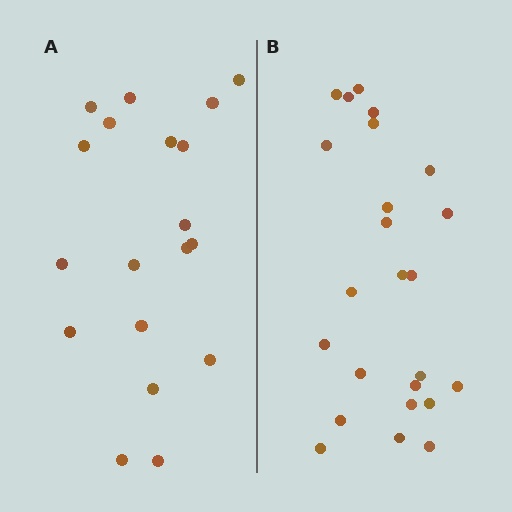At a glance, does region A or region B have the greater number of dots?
Region B (the right region) has more dots.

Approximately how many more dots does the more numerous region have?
Region B has about 5 more dots than region A.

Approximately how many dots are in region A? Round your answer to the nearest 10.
About 20 dots. (The exact count is 19, which rounds to 20.)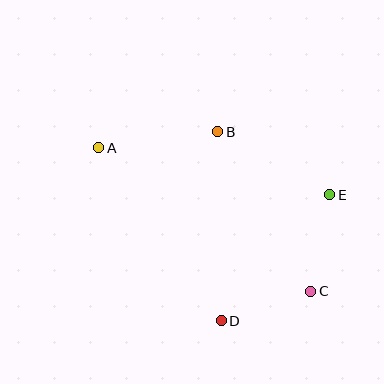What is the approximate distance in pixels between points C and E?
The distance between C and E is approximately 98 pixels.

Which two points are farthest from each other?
Points A and C are farthest from each other.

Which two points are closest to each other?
Points C and D are closest to each other.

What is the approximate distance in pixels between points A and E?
The distance between A and E is approximately 236 pixels.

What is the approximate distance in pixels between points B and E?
The distance between B and E is approximately 128 pixels.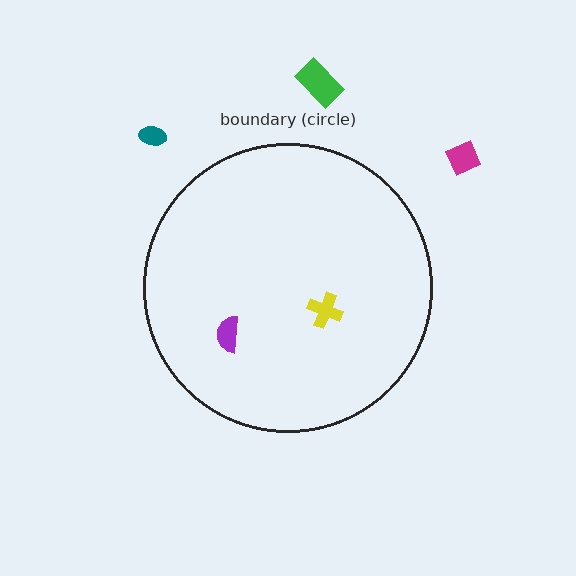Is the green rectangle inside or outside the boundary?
Outside.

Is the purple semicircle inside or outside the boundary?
Inside.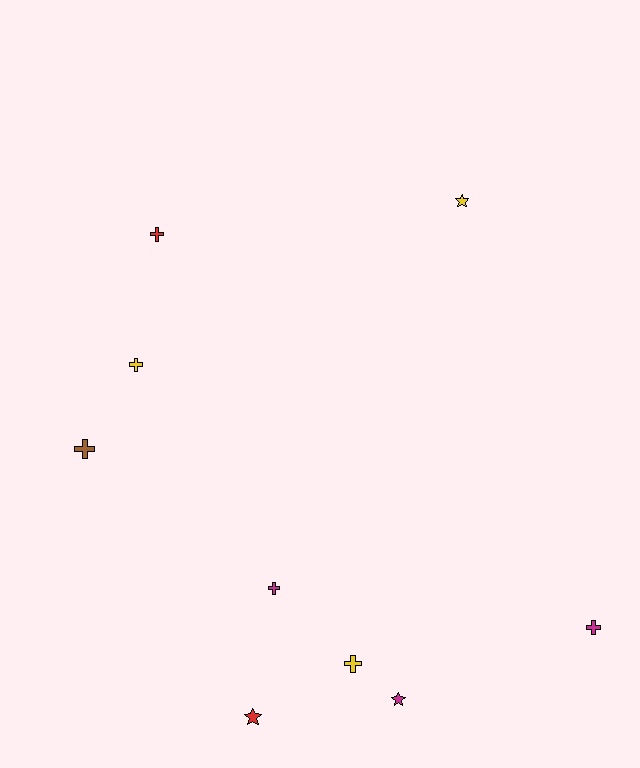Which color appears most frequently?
Magenta, with 3 objects.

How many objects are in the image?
There are 9 objects.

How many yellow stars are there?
There is 1 yellow star.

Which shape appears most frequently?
Cross, with 6 objects.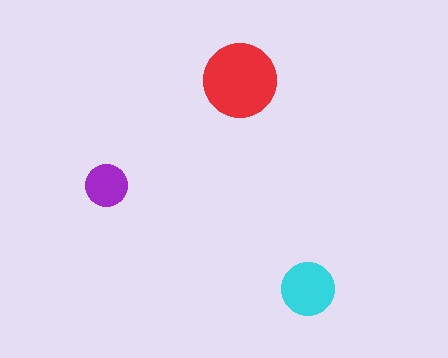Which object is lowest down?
The cyan circle is bottommost.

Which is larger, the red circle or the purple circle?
The red one.